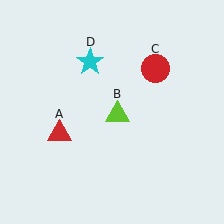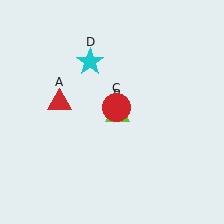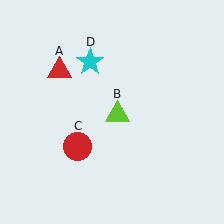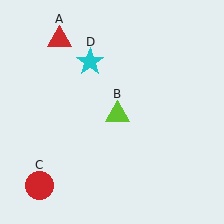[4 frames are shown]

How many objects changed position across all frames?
2 objects changed position: red triangle (object A), red circle (object C).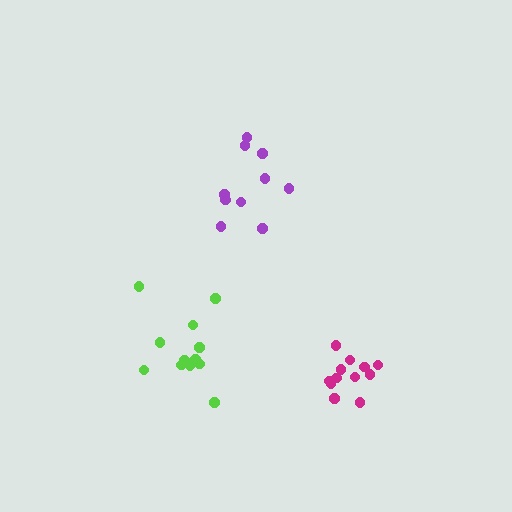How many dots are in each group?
Group 1: 10 dots, Group 2: 12 dots, Group 3: 12 dots (34 total).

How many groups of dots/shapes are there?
There are 3 groups.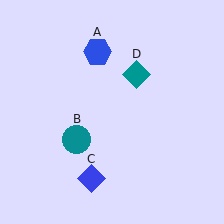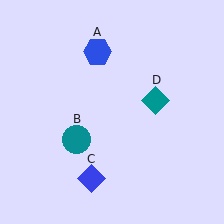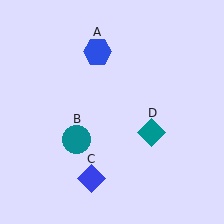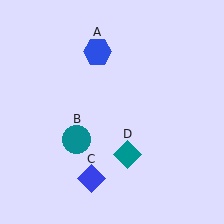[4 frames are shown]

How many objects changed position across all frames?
1 object changed position: teal diamond (object D).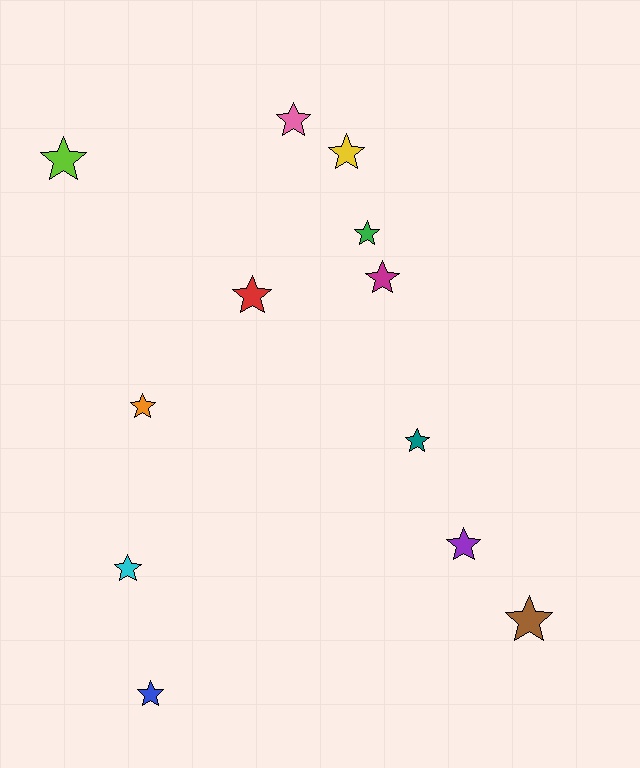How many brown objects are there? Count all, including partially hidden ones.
There is 1 brown object.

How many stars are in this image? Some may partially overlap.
There are 12 stars.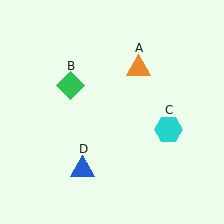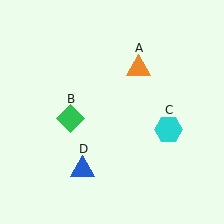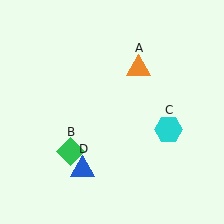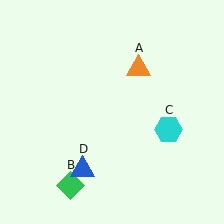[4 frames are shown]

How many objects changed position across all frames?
1 object changed position: green diamond (object B).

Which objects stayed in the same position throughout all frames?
Orange triangle (object A) and cyan hexagon (object C) and blue triangle (object D) remained stationary.